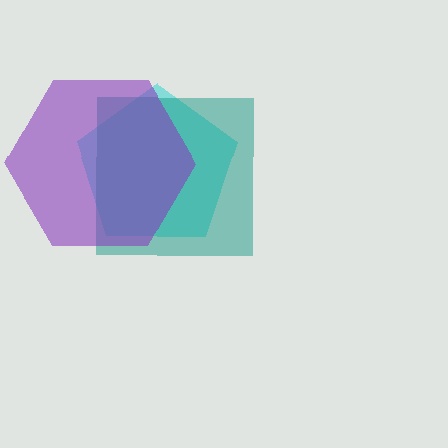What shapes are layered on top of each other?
The layered shapes are: a cyan pentagon, a teal square, a purple hexagon.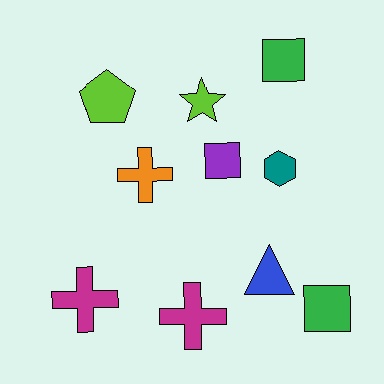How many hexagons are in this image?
There is 1 hexagon.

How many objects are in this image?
There are 10 objects.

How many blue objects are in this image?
There is 1 blue object.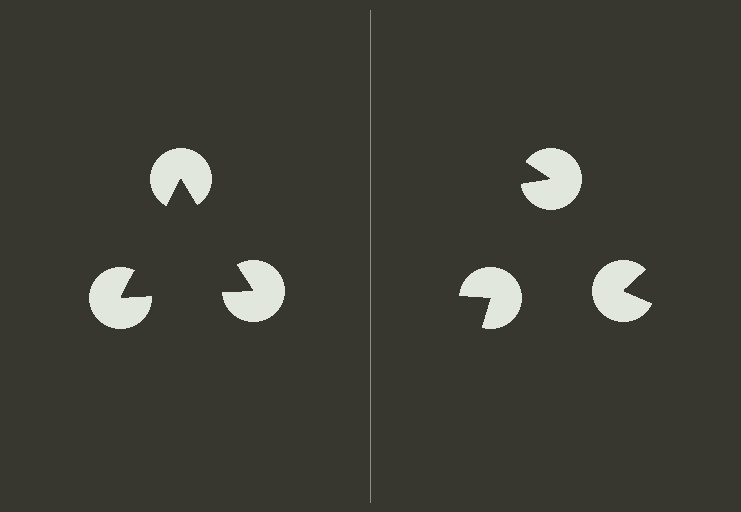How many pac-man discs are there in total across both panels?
6 — 3 on each side.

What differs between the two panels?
The pac-man discs are positioned identically on both sides; only the wedge orientations differ. On the left they align to a triangle; on the right they are misaligned.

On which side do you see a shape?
An illusory triangle appears on the left side. On the right side the wedge cuts are rotated, so no coherent shape forms.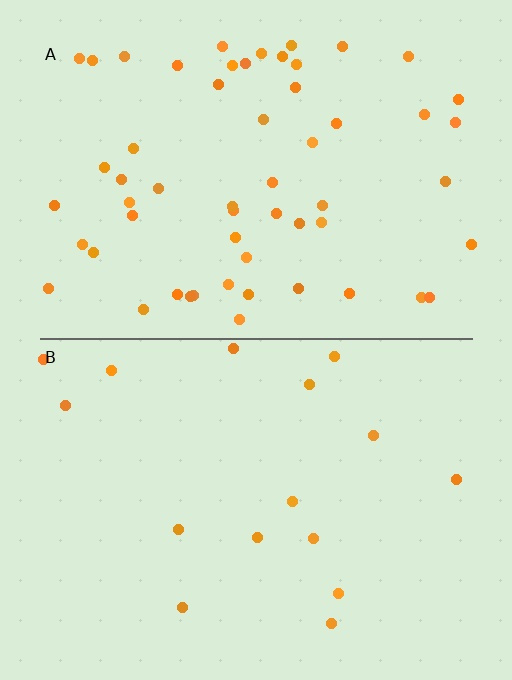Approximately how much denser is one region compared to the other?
Approximately 3.6× — region A over region B.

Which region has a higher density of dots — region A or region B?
A (the top).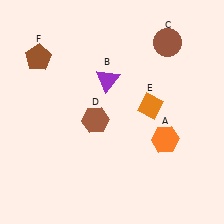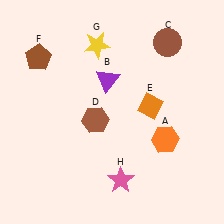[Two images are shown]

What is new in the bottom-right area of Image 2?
A pink star (H) was added in the bottom-right area of Image 2.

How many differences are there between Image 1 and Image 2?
There are 2 differences between the two images.